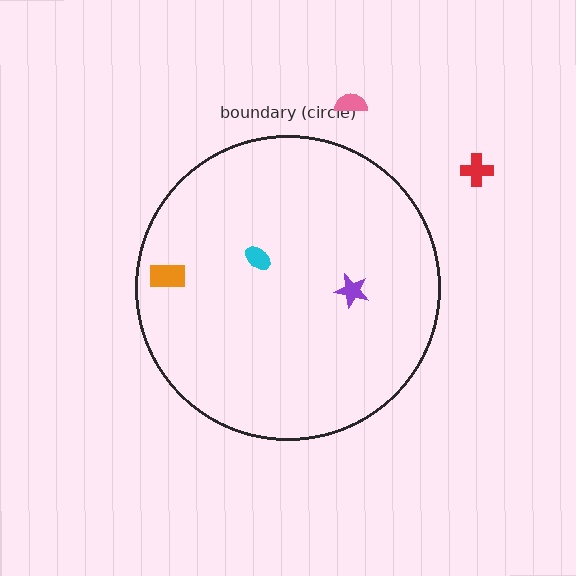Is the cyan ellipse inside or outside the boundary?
Inside.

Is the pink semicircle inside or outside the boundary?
Outside.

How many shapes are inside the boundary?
3 inside, 2 outside.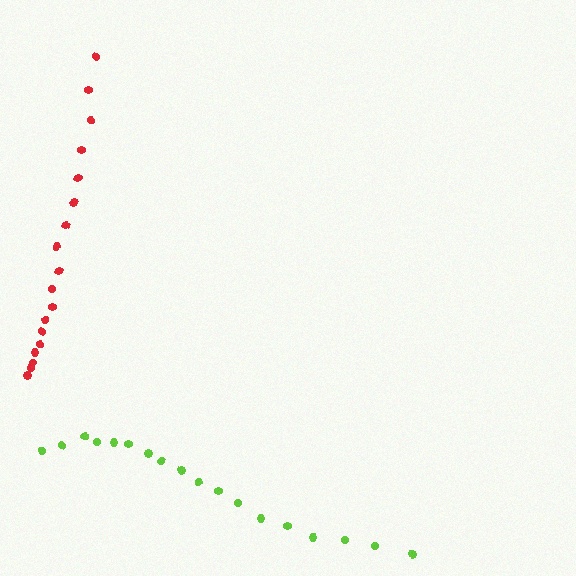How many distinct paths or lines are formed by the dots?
There are 2 distinct paths.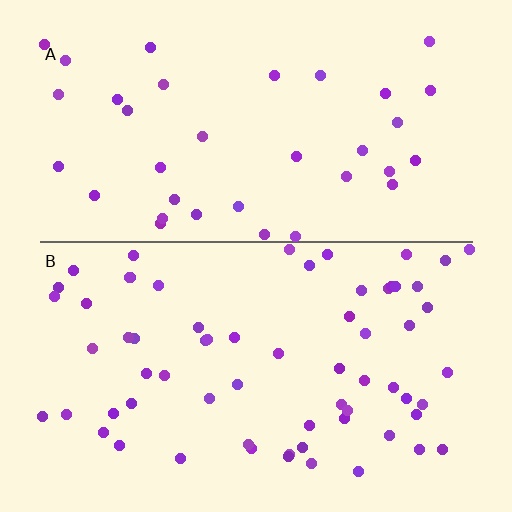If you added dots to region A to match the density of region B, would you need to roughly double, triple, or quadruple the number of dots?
Approximately double.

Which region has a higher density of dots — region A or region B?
B (the bottom).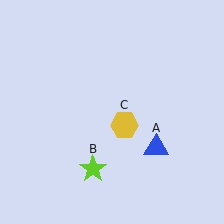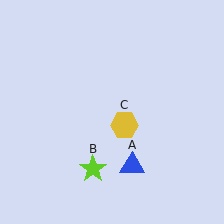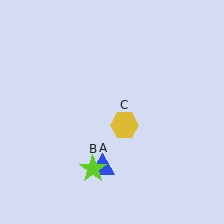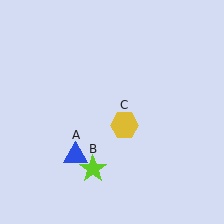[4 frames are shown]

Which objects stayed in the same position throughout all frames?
Lime star (object B) and yellow hexagon (object C) remained stationary.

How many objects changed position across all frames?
1 object changed position: blue triangle (object A).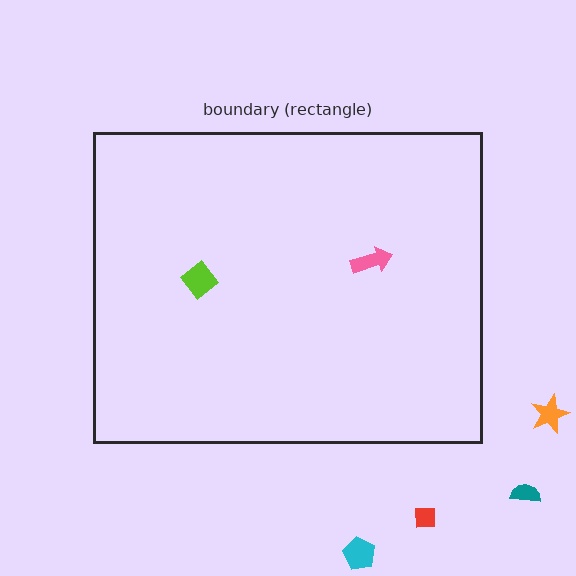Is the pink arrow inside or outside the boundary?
Inside.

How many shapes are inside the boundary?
2 inside, 4 outside.